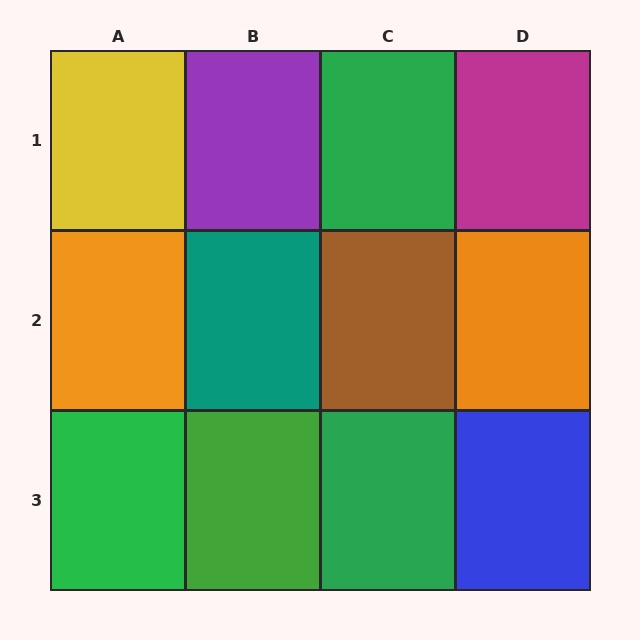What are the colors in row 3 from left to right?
Green, green, green, blue.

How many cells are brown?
1 cell is brown.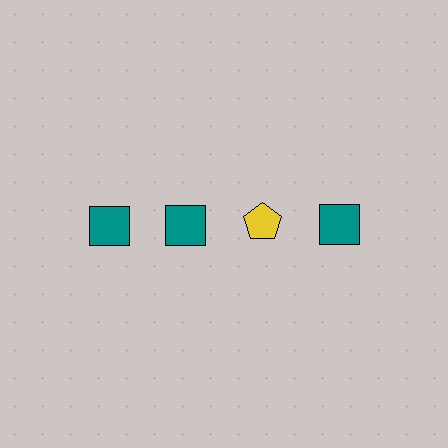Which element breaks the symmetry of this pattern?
The yellow pentagon in the top row, center column breaks the symmetry. All other shapes are teal squares.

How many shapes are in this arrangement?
There are 4 shapes arranged in a grid pattern.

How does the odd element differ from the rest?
It differs in both color (yellow instead of teal) and shape (pentagon instead of square).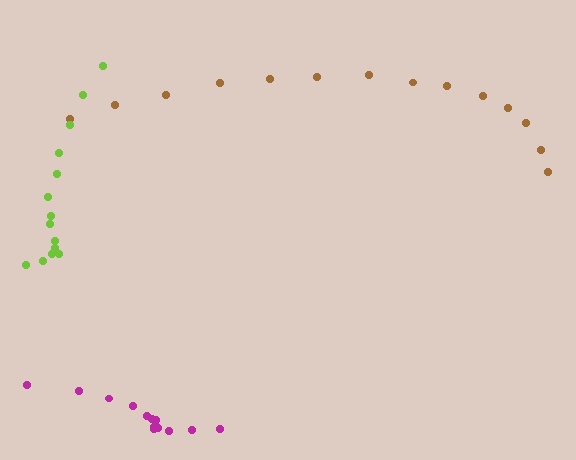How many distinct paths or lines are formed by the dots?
There are 3 distinct paths.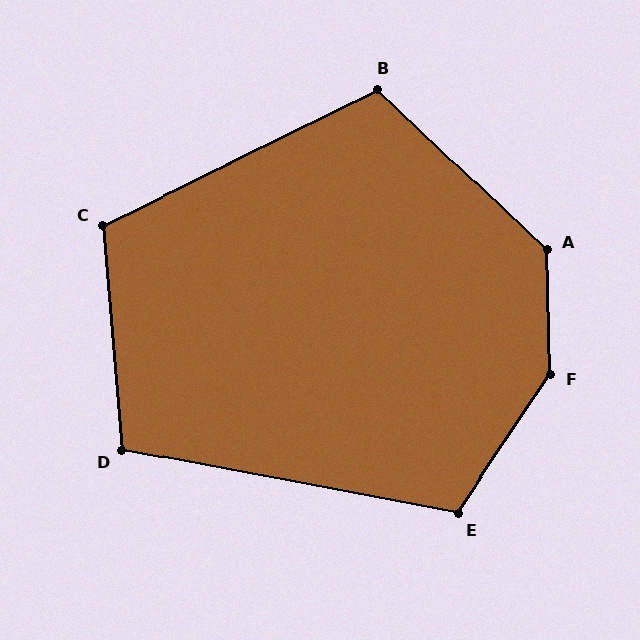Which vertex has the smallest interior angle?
D, at approximately 105 degrees.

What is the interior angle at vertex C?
Approximately 111 degrees (obtuse).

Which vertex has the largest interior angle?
F, at approximately 144 degrees.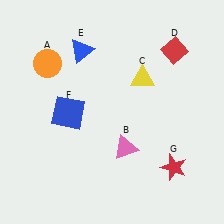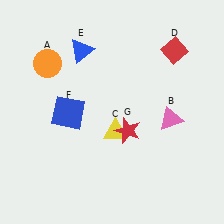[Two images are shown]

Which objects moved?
The objects that moved are: the pink triangle (B), the yellow triangle (C), the red star (G).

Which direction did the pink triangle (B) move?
The pink triangle (B) moved right.